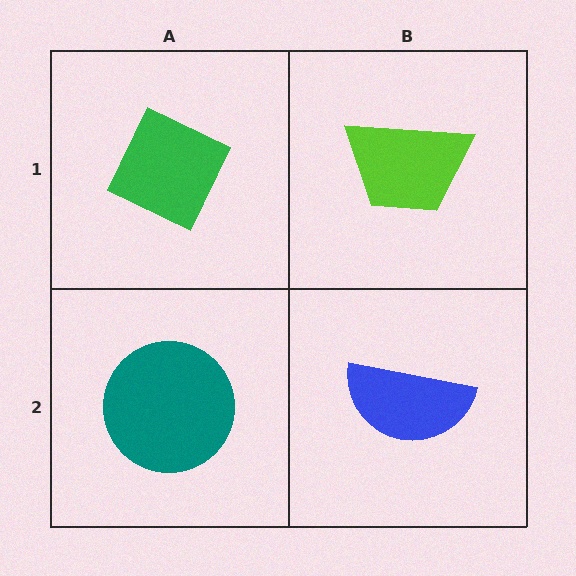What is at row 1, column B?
A lime trapezoid.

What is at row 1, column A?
A green diamond.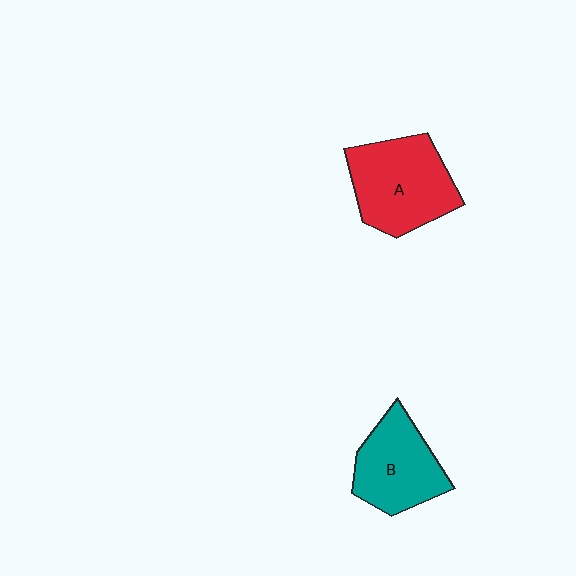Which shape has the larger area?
Shape A (red).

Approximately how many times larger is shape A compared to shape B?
Approximately 1.2 times.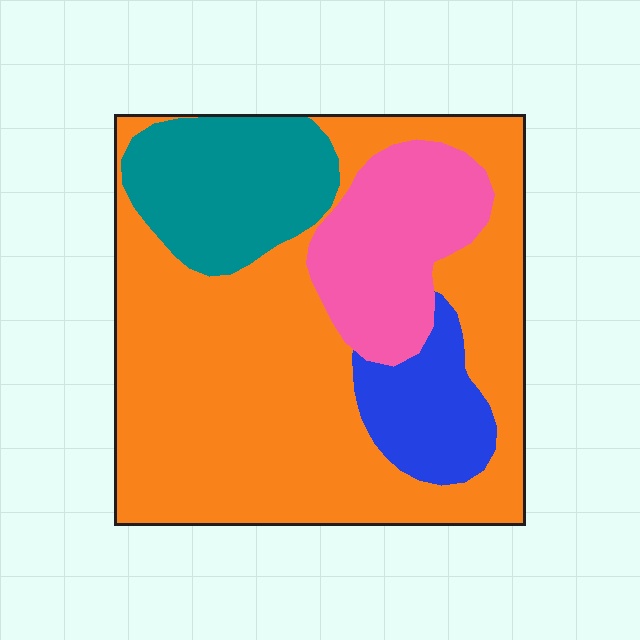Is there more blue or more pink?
Pink.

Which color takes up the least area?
Blue, at roughly 10%.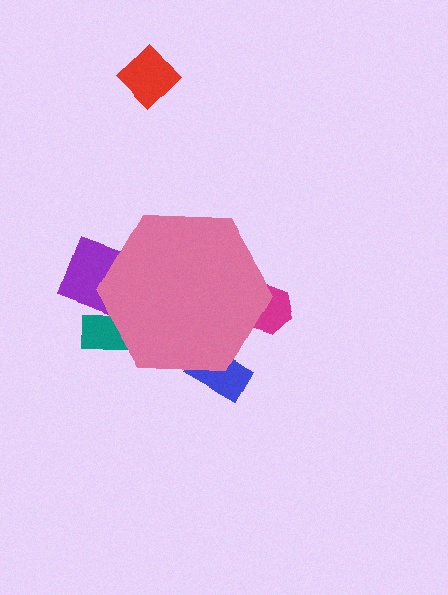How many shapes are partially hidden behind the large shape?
4 shapes are partially hidden.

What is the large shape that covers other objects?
A pink hexagon.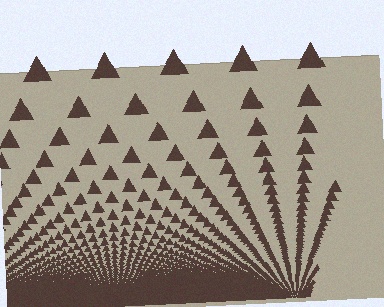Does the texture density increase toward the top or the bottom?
Density increases toward the bottom.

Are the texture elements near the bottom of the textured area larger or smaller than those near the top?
Smaller. The gradient is inverted — elements near the bottom are smaller and denser.